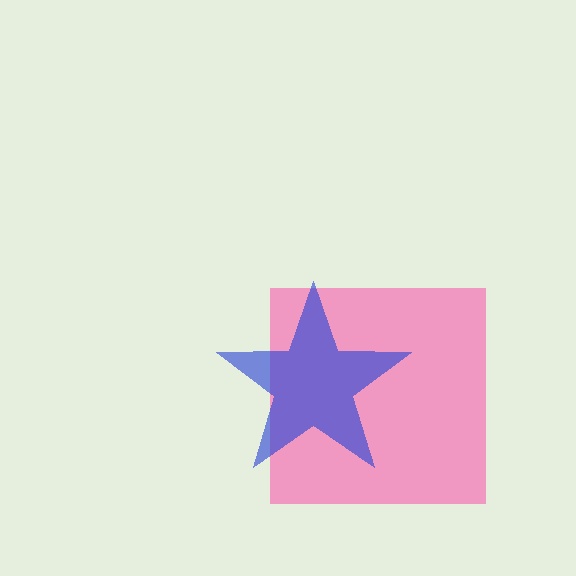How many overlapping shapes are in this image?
There are 2 overlapping shapes in the image.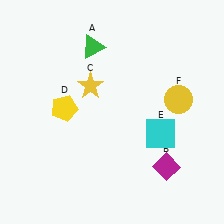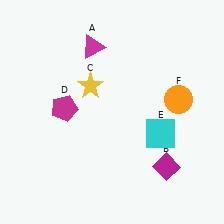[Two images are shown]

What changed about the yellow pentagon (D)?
In Image 1, D is yellow. In Image 2, it changed to magenta.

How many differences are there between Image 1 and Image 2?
There are 3 differences between the two images.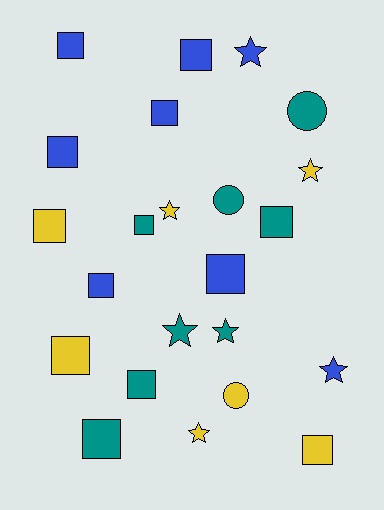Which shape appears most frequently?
Square, with 13 objects.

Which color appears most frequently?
Blue, with 8 objects.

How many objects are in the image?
There are 23 objects.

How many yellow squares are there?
There are 3 yellow squares.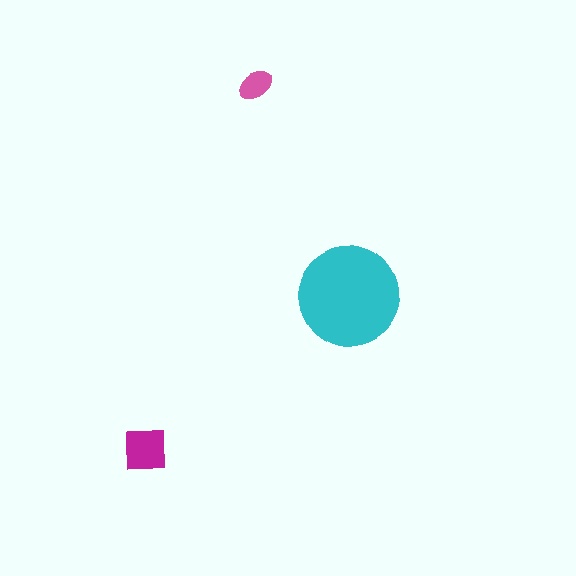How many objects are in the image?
There are 3 objects in the image.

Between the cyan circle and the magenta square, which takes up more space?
The cyan circle.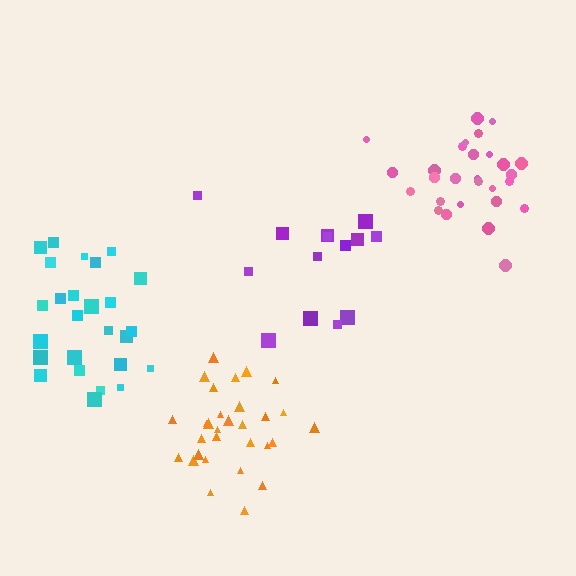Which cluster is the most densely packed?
Orange.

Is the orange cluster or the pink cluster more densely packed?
Orange.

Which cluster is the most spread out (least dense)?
Purple.